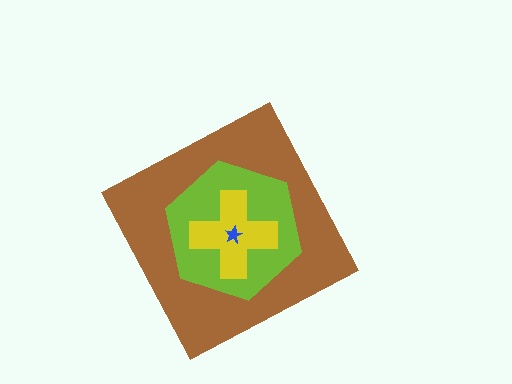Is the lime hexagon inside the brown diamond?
Yes.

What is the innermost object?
The blue star.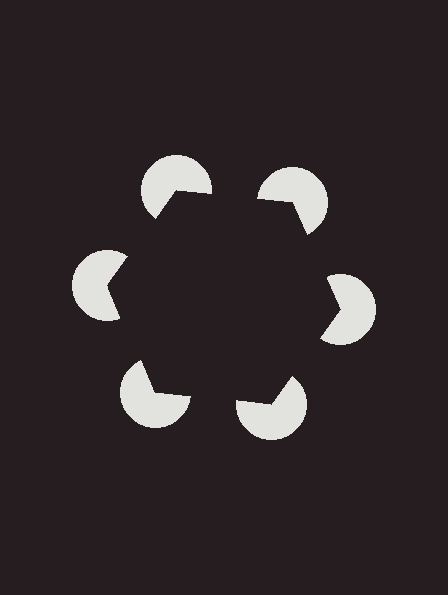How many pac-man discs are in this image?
There are 6 — one at each vertex of the illusory hexagon.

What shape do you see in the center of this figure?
An illusory hexagon — its edges are inferred from the aligned wedge cuts in the pac-man discs, not physically drawn.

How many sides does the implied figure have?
6 sides.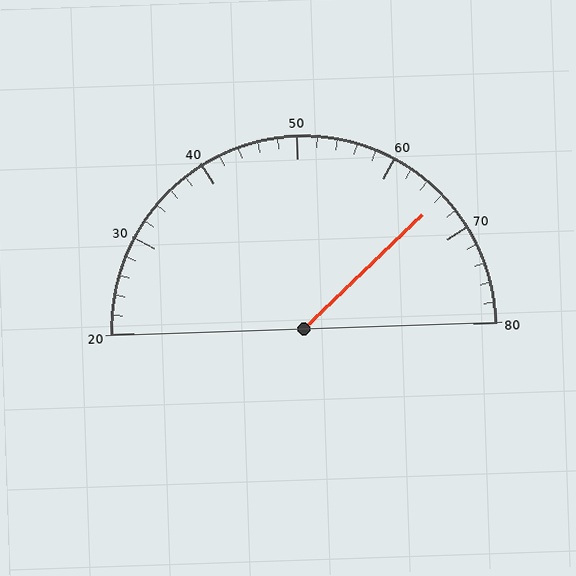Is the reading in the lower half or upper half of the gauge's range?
The reading is in the upper half of the range (20 to 80).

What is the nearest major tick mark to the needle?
The nearest major tick mark is 70.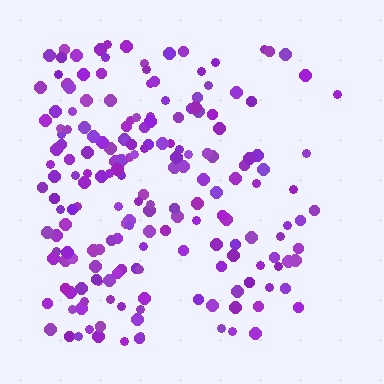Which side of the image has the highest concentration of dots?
The left.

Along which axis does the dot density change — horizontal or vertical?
Horizontal.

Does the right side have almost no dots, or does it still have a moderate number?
Still a moderate number, just noticeably fewer than the left.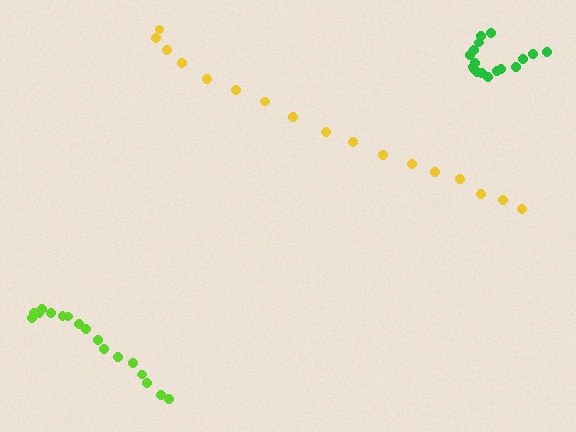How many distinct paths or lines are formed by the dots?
There are 3 distinct paths.